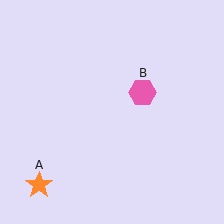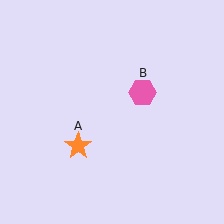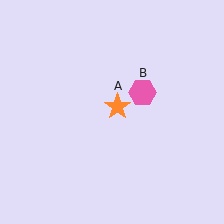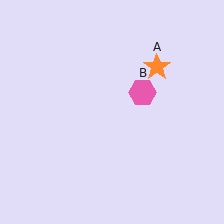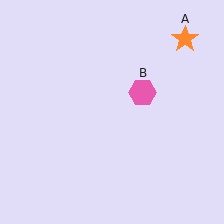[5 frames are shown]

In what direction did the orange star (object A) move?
The orange star (object A) moved up and to the right.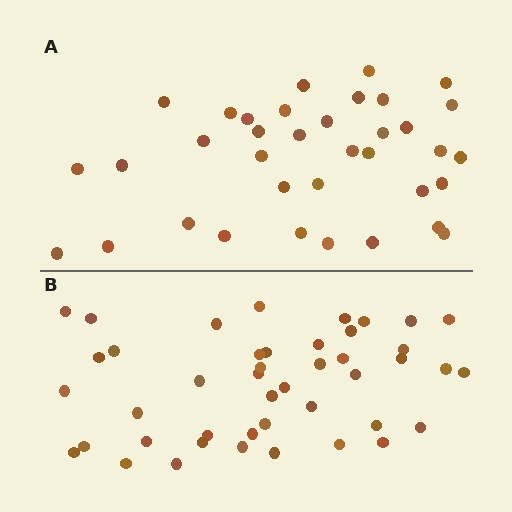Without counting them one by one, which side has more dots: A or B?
Region B (the bottom region) has more dots.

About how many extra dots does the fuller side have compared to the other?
Region B has roughly 8 or so more dots than region A.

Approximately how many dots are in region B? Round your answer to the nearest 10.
About 40 dots. (The exact count is 44, which rounds to 40.)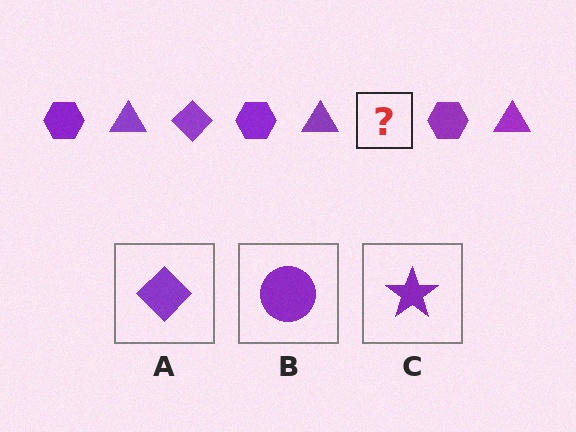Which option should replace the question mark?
Option A.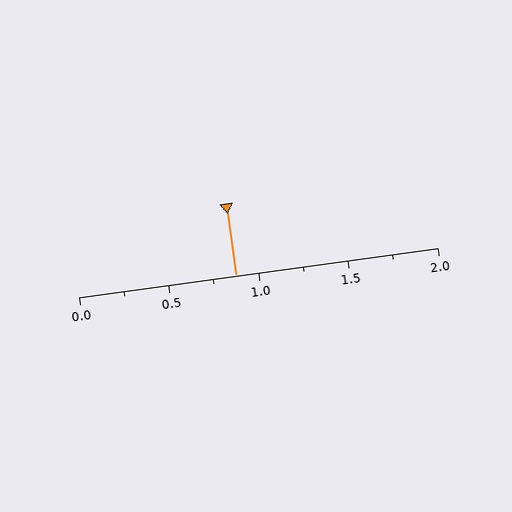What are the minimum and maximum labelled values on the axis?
The axis runs from 0.0 to 2.0.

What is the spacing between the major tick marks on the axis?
The major ticks are spaced 0.5 apart.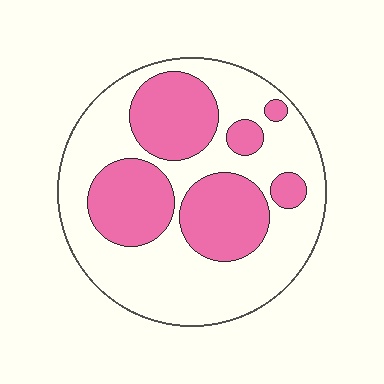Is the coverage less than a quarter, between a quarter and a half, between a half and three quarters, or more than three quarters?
Between a quarter and a half.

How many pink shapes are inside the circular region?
6.